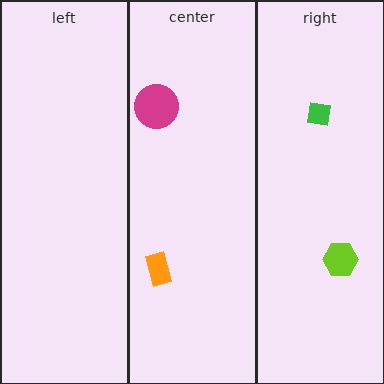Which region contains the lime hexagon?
The right region.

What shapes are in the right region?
The lime hexagon, the green square.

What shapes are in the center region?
The magenta circle, the orange rectangle.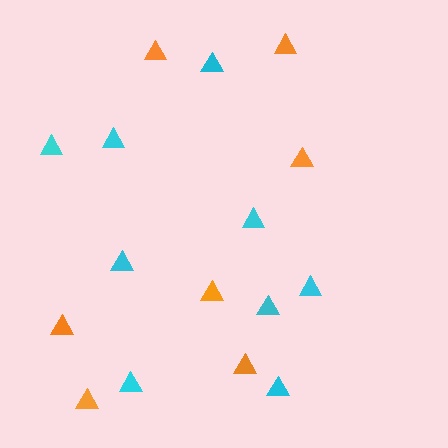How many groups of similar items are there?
There are 2 groups: one group of cyan triangles (9) and one group of orange triangles (7).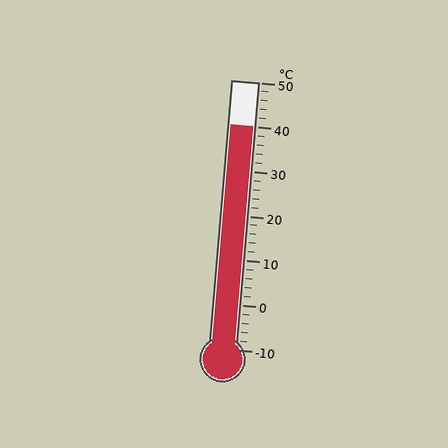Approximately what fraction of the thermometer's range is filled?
The thermometer is filled to approximately 85% of its range.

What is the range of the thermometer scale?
The thermometer scale ranges from -10°C to 50°C.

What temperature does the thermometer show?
The thermometer shows approximately 40°C.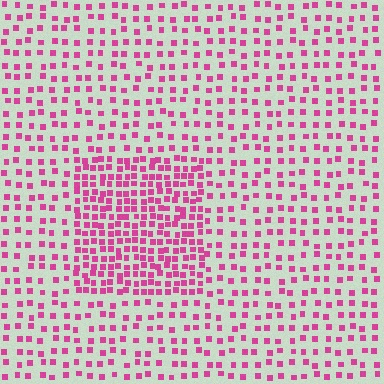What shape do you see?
I see a rectangle.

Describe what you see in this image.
The image contains small magenta elements arranged at two different densities. A rectangle-shaped region is visible where the elements are more densely packed than the surrounding area.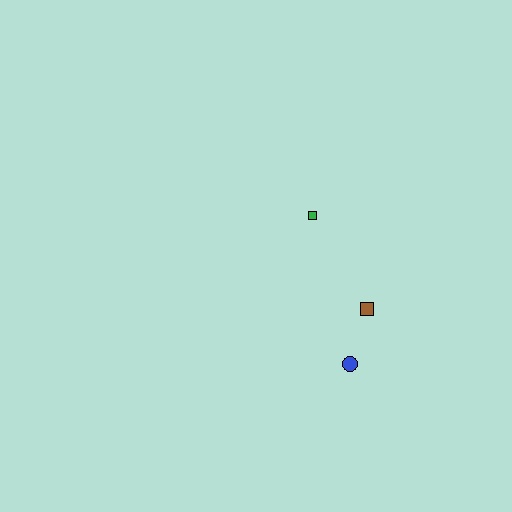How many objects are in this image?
There are 3 objects.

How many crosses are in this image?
There are no crosses.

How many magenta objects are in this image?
There are no magenta objects.